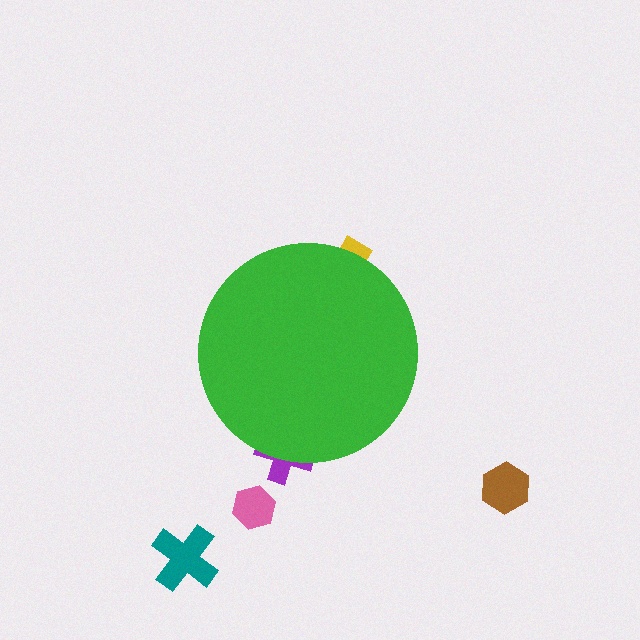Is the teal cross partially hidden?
No, the teal cross is fully visible.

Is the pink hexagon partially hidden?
No, the pink hexagon is fully visible.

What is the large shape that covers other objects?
A green circle.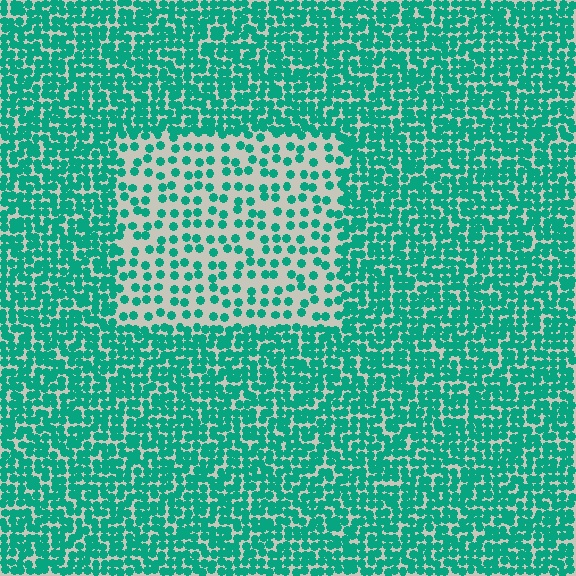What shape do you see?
I see a rectangle.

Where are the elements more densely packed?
The elements are more densely packed outside the rectangle boundary.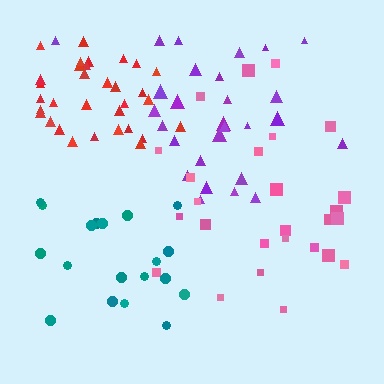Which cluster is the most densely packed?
Red.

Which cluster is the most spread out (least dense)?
Pink.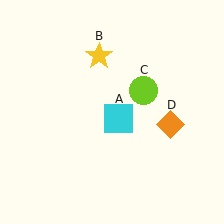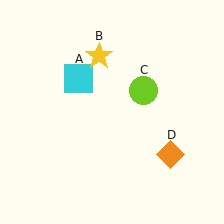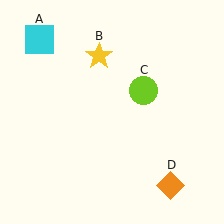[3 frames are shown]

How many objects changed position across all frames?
2 objects changed position: cyan square (object A), orange diamond (object D).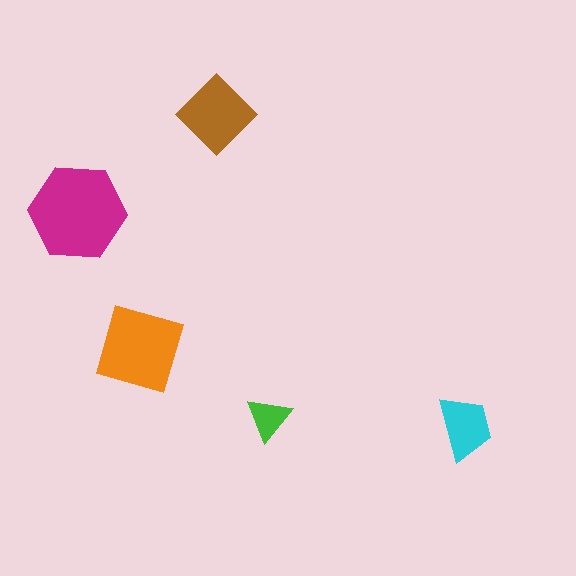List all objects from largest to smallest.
The magenta hexagon, the orange square, the brown diamond, the cyan trapezoid, the green triangle.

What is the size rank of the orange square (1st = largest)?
2nd.